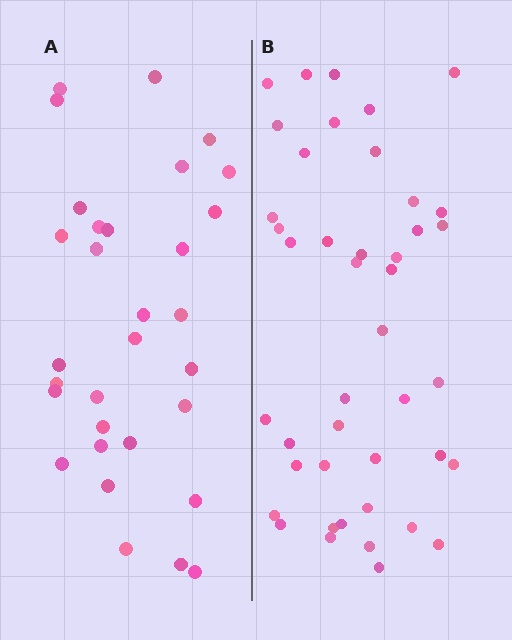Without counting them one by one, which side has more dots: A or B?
Region B (the right region) has more dots.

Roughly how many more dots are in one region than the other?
Region B has roughly 12 or so more dots than region A.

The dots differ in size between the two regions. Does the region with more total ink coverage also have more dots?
No. Region A has more total ink coverage because its dots are larger, but region B actually contains more individual dots. Total area can be misleading — the number of items is what matters here.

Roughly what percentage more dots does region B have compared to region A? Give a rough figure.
About 40% more.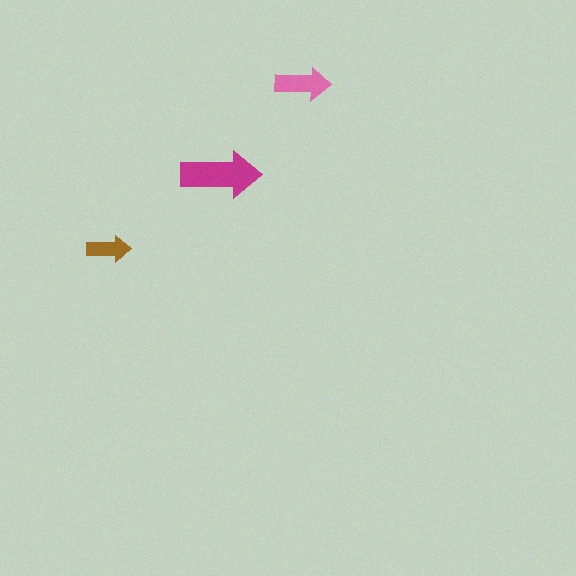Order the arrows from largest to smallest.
the magenta one, the pink one, the brown one.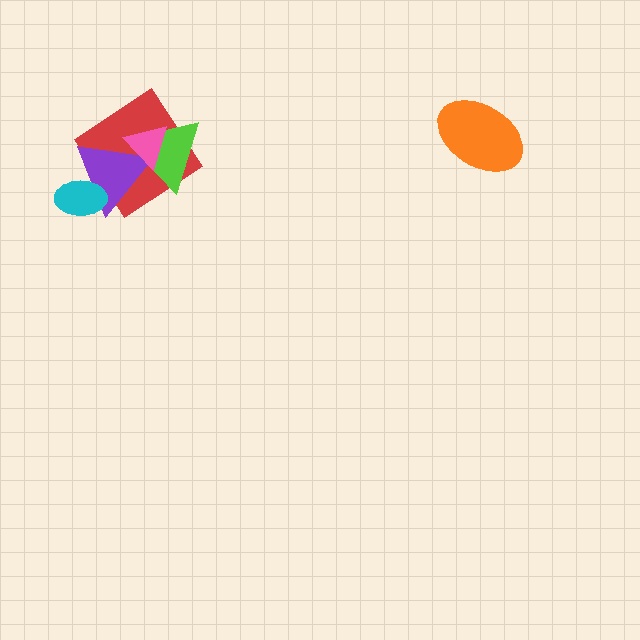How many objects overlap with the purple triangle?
4 objects overlap with the purple triangle.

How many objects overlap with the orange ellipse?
0 objects overlap with the orange ellipse.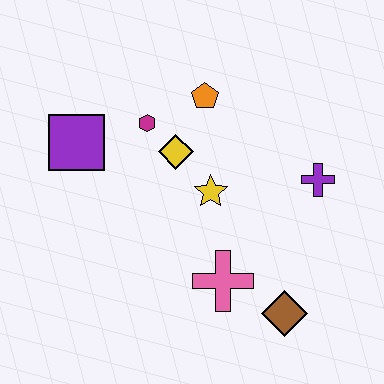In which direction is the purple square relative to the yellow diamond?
The purple square is to the left of the yellow diamond.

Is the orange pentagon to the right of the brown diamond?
No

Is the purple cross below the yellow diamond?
Yes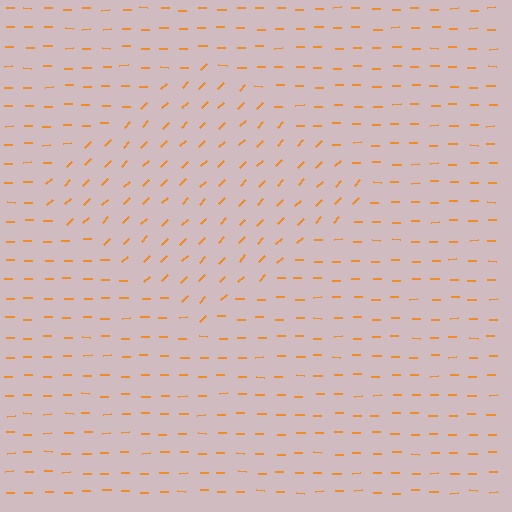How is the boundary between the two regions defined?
The boundary is defined purely by a change in line orientation (approximately 45 degrees difference). All lines are the same color and thickness.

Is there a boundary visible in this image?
Yes, there is a texture boundary formed by a change in line orientation.